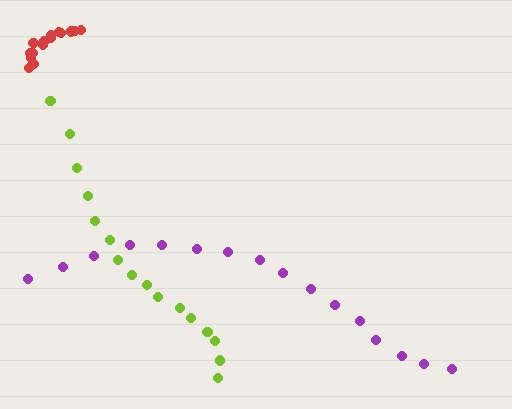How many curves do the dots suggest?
There are 3 distinct paths.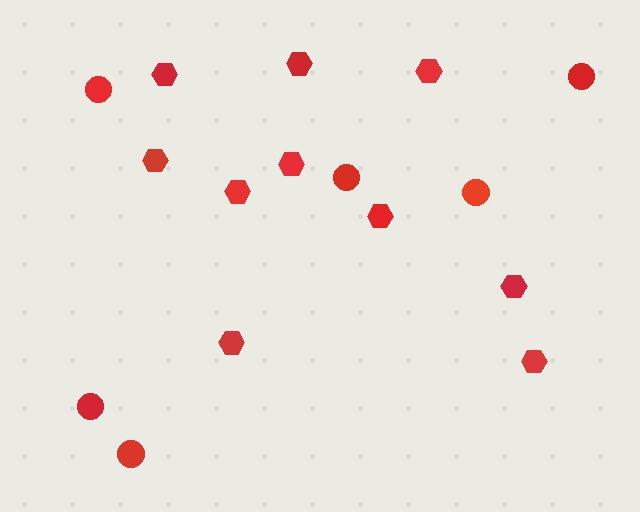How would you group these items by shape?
There are 2 groups: one group of circles (6) and one group of hexagons (10).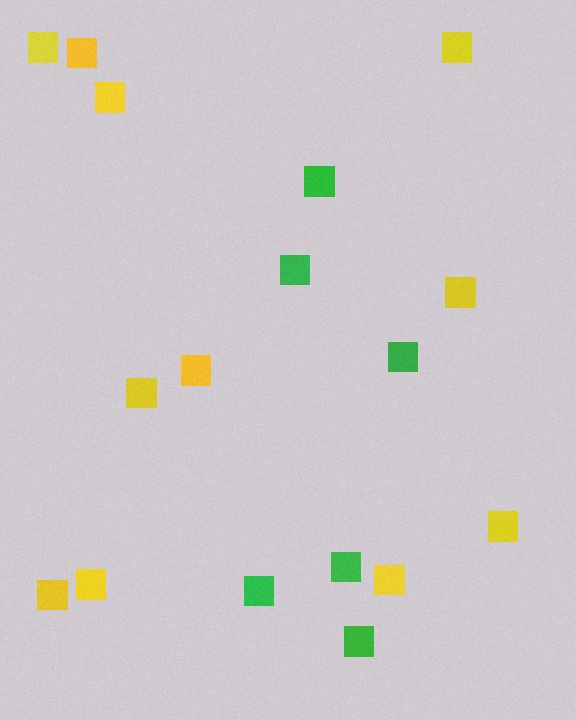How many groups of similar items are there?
There are 2 groups: one group of green squares (6) and one group of yellow squares (11).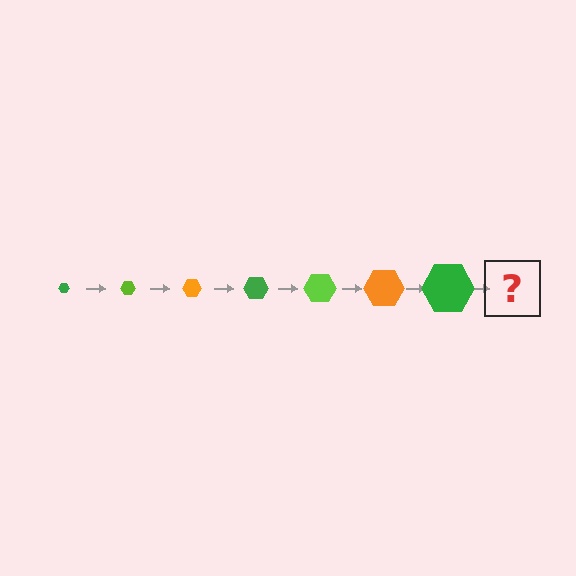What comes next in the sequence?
The next element should be a lime hexagon, larger than the previous one.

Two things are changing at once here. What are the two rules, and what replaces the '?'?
The two rules are that the hexagon grows larger each step and the color cycles through green, lime, and orange. The '?' should be a lime hexagon, larger than the previous one.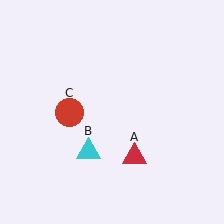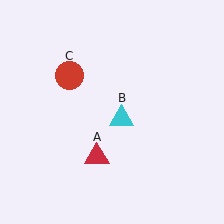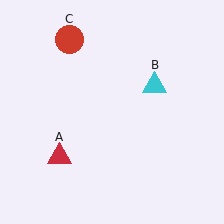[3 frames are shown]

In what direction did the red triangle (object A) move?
The red triangle (object A) moved left.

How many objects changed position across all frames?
3 objects changed position: red triangle (object A), cyan triangle (object B), red circle (object C).